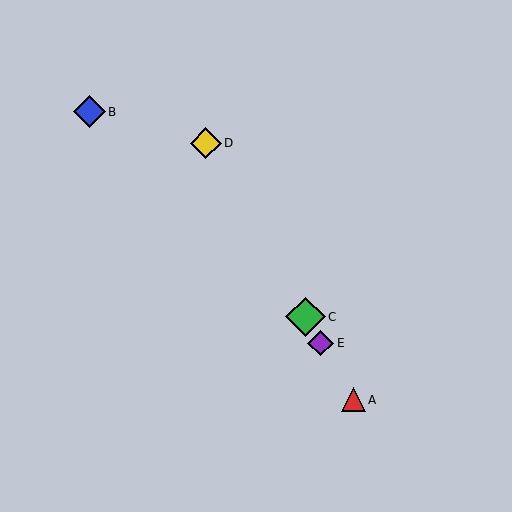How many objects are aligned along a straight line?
4 objects (A, C, D, E) are aligned along a straight line.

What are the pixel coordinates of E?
Object E is at (321, 343).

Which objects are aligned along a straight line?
Objects A, C, D, E are aligned along a straight line.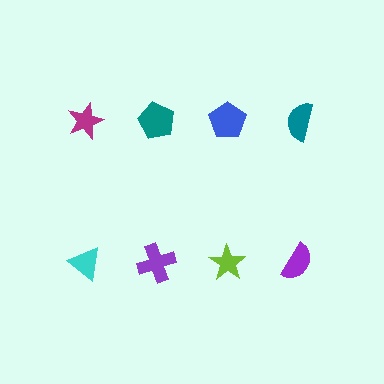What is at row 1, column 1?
A magenta star.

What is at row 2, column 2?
A purple cross.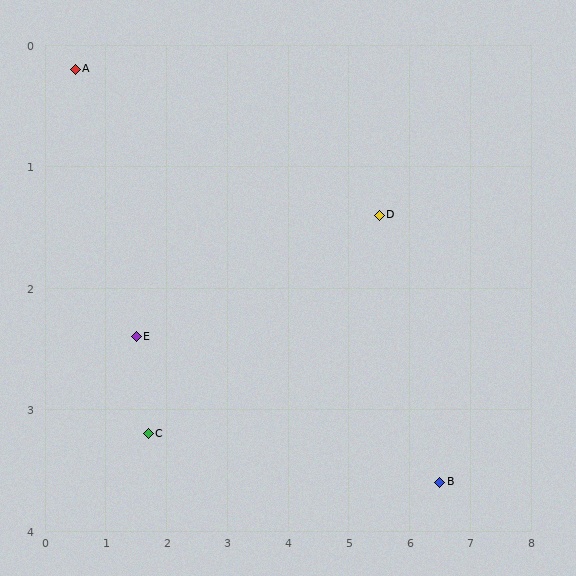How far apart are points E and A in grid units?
Points E and A are about 2.4 grid units apart.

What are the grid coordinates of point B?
Point B is at approximately (6.5, 3.6).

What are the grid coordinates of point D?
Point D is at approximately (5.5, 1.4).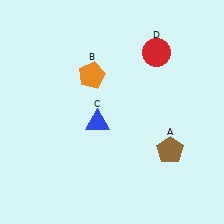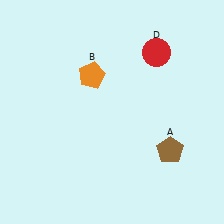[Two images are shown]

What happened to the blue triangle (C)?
The blue triangle (C) was removed in Image 2. It was in the bottom-left area of Image 1.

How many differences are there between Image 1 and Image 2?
There is 1 difference between the two images.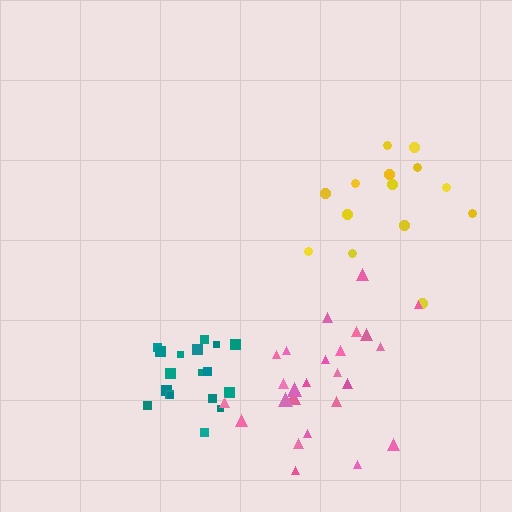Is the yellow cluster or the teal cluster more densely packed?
Teal.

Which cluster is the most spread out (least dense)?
Pink.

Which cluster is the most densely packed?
Teal.